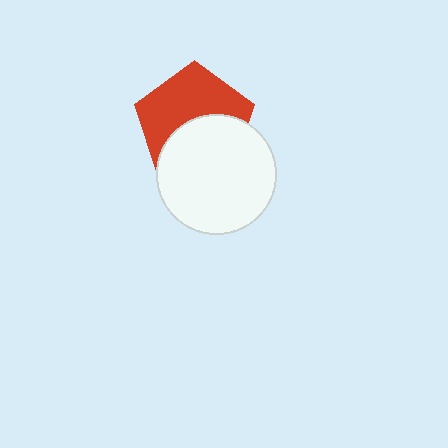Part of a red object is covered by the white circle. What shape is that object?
It is a pentagon.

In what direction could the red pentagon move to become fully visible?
The red pentagon could move up. That would shift it out from behind the white circle entirely.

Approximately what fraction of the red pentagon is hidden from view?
Roughly 45% of the red pentagon is hidden behind the white circle.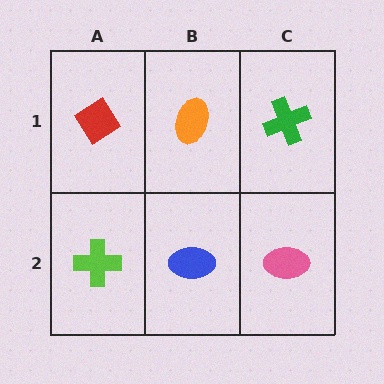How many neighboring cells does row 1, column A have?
2.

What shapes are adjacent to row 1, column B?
A blue ellipse (row 2, column B), a red diamond (row 1, column A), a green cross (row 1, column C).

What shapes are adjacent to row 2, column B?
An orange ellipse (row 1, column B), a lime cross (row 2, column A), a pink ellipse (row 2, column C).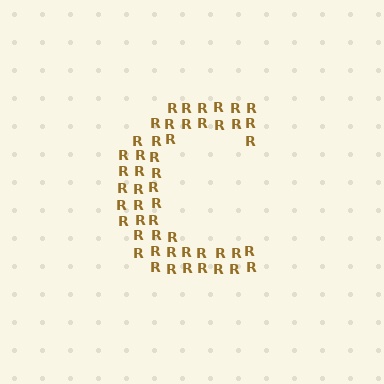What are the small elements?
The small elements are letter R's.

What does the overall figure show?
The overall figure shows the letter C.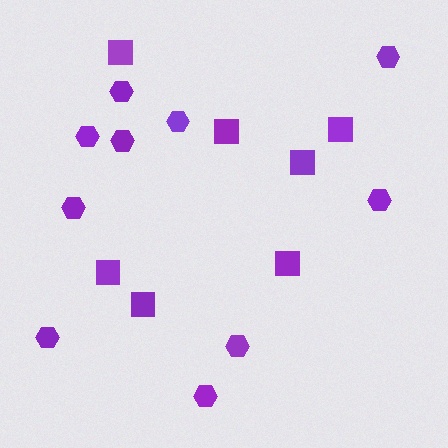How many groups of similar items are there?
There are 2 groups: one group of hexagons (10) and one group of squares (7).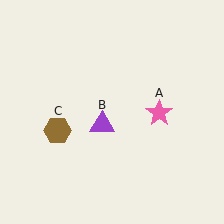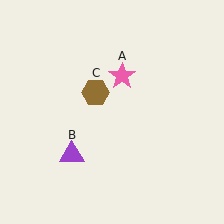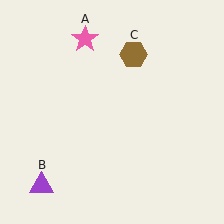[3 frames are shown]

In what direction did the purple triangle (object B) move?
The purple triangle (object B) moved down and to the left.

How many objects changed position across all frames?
3 objects changed position: pink star (object A), purple triangle (object B), brown hexagon (object C).